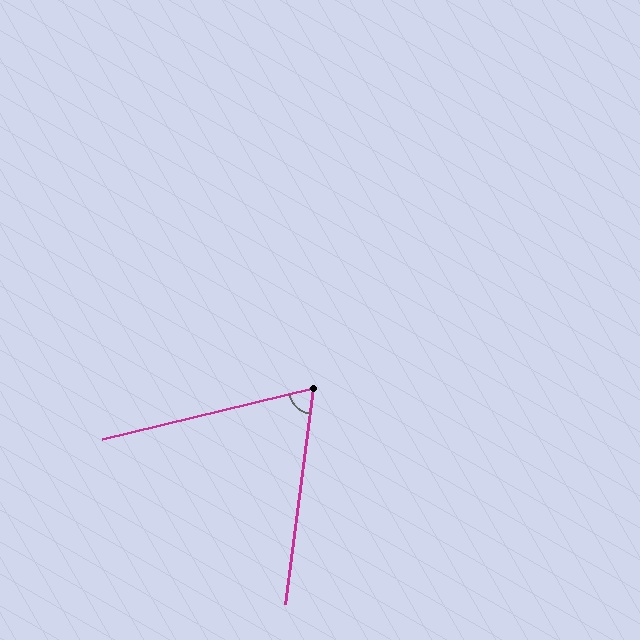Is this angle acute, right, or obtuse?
It is acute.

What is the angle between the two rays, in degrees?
Approximately 69 degrees.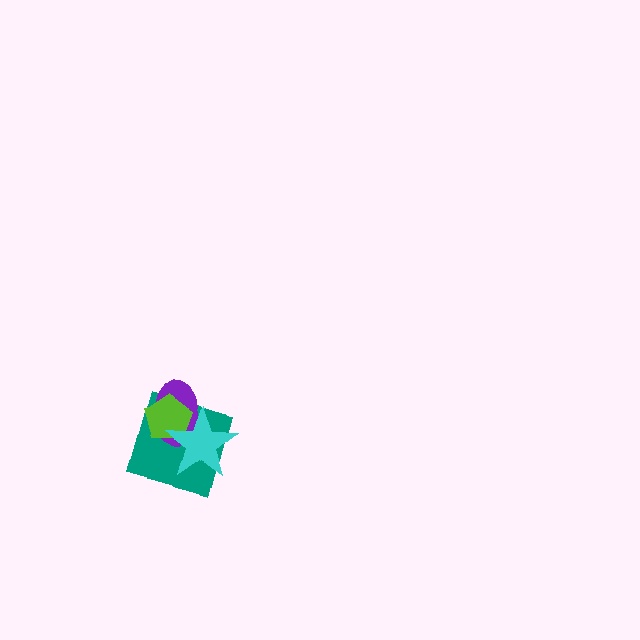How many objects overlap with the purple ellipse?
3 objects overlap with the purple ellipse.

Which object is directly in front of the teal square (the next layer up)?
The purple ellipse is directly in front of the teal square.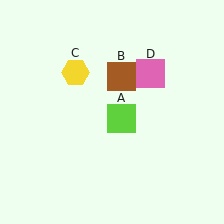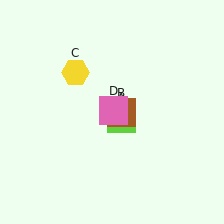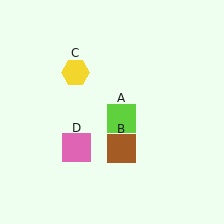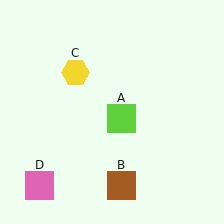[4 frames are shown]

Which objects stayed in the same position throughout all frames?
Lime square (object A) and yellow hexagon (object C) remained stationary.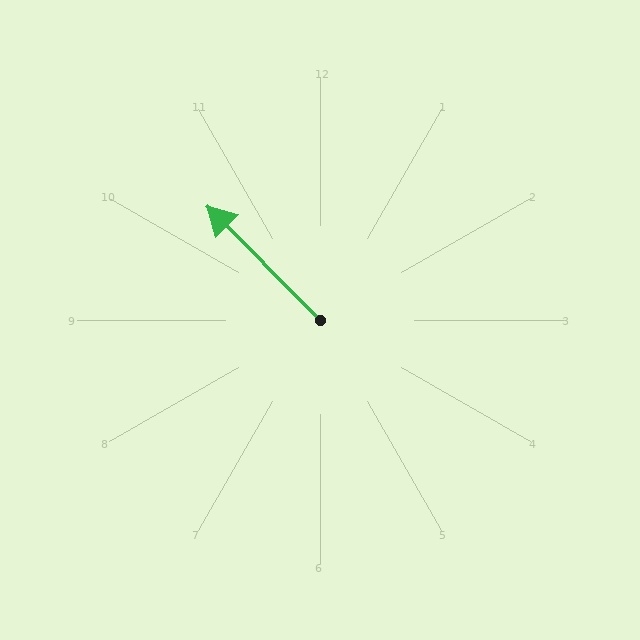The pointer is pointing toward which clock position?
Roughly 11 o'clock.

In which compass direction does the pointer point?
Northwest.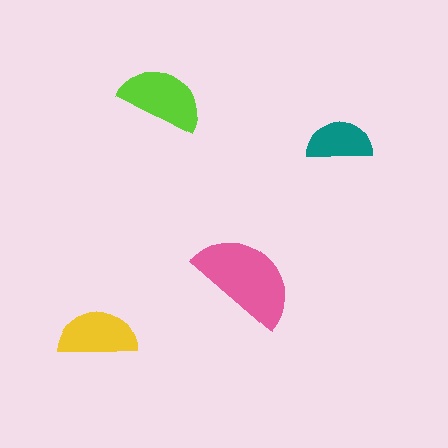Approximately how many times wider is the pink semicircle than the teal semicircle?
About 1.5 times wider.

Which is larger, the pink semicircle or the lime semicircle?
The pink one.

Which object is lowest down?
The yellow semicircle is bottommost.